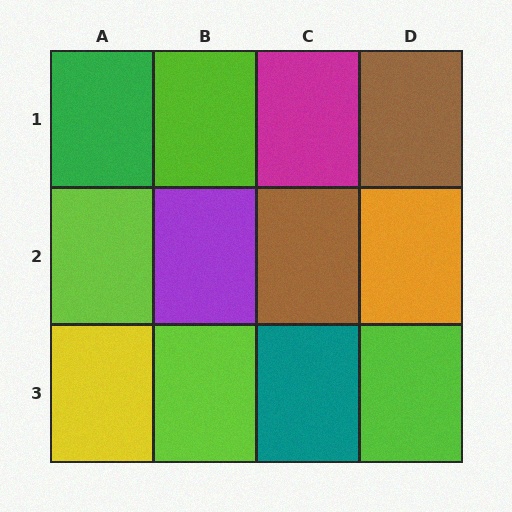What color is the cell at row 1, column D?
Brown.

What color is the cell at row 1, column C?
Magenta.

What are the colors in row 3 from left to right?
Yellow, lime, teal, lime.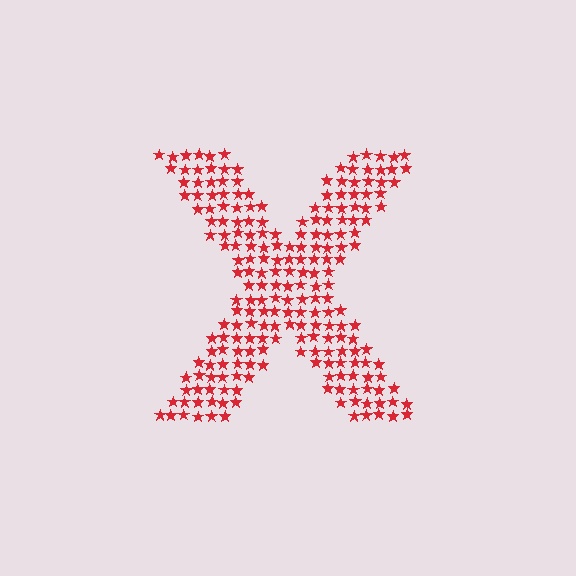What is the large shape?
The large shape is the letter X.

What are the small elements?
The small elements are stars.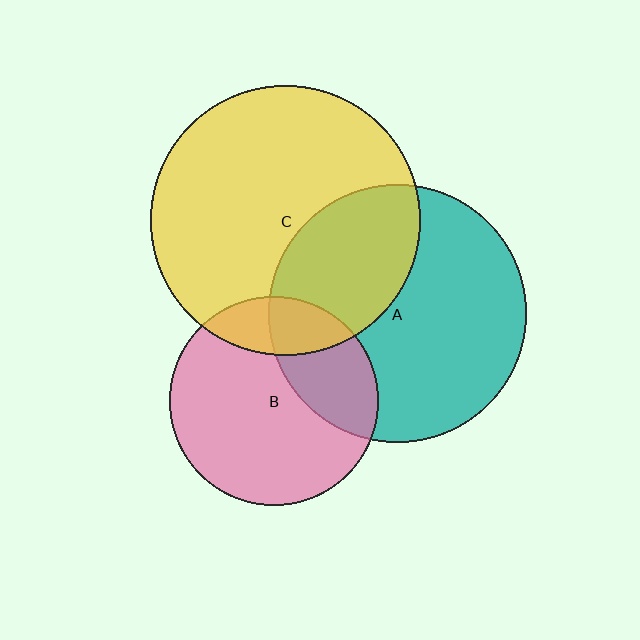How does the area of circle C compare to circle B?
Approximately 1.7 times.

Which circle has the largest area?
Circle C (yellow).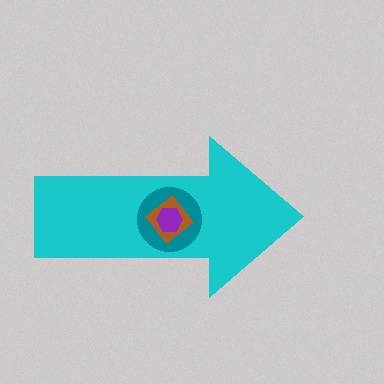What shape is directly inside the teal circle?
The brown diamond.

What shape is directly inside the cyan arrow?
The teal circle.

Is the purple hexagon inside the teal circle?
Yes.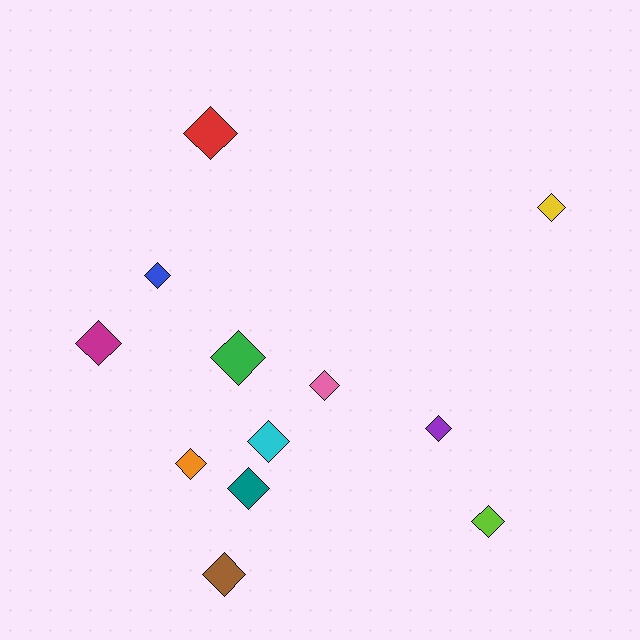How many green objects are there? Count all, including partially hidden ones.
There is 1 green object.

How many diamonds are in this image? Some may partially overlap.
There are 12 diamonds.